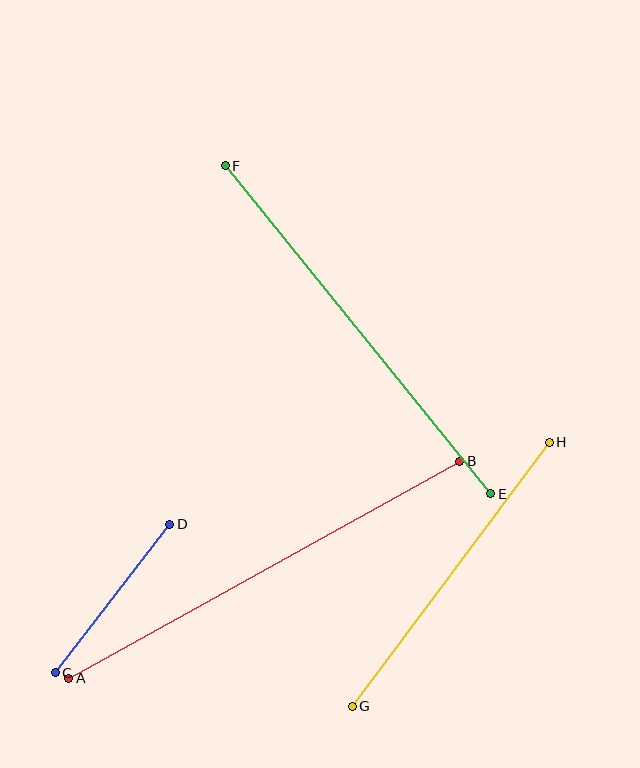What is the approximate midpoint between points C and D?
The midpoint is at approximately (112, 599) pixels.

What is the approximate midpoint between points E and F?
The midpoint is at approximately (358, 330) pixels.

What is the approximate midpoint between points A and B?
The midpoint is at approximately (264, 570) pixels.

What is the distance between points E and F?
The distance is approximately 422 pixels.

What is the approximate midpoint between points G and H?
The midpoint is at approximately (451, 574) pixels.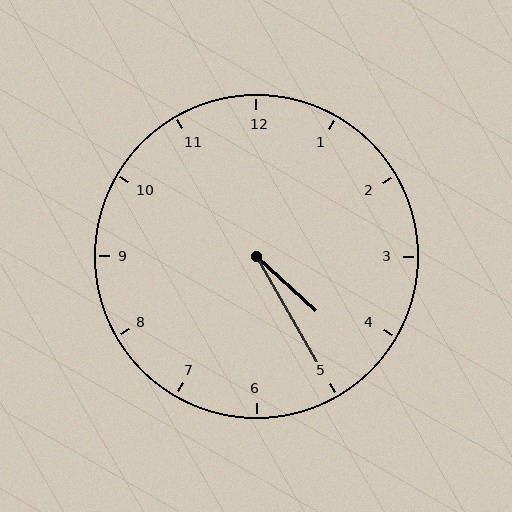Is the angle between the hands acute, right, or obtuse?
It is acute.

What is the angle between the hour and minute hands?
Approximately 18 degrees.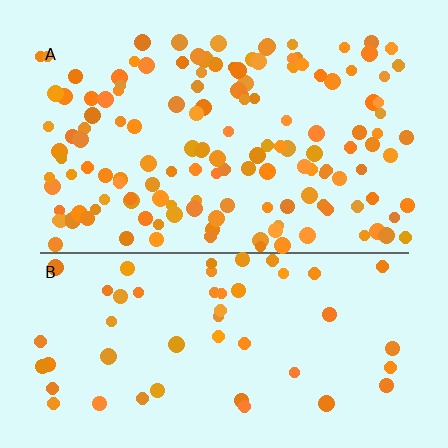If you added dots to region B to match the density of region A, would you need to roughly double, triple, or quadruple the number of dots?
Approximately triple.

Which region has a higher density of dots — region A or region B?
A (the top).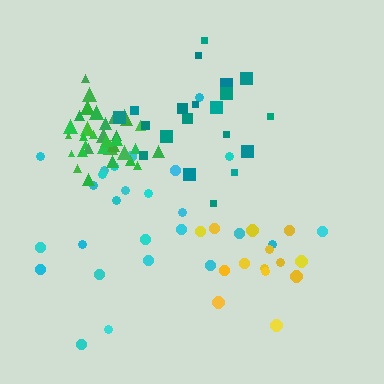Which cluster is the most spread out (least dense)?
Cyan.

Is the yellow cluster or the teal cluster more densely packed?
Yellow.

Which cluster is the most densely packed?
Green.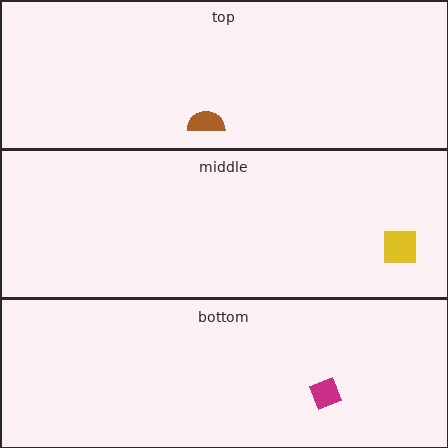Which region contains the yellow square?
The middle region.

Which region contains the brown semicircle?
The top region.